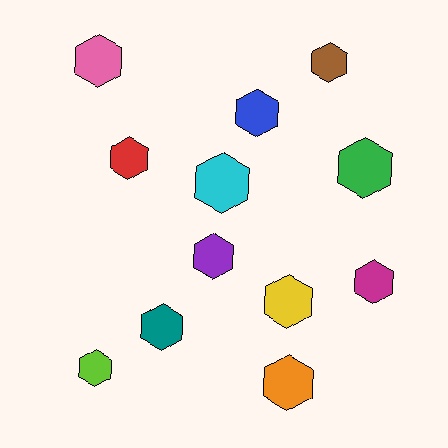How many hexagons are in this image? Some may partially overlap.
There are 12 hexagons.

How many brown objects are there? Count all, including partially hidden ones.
There is 1 brown object.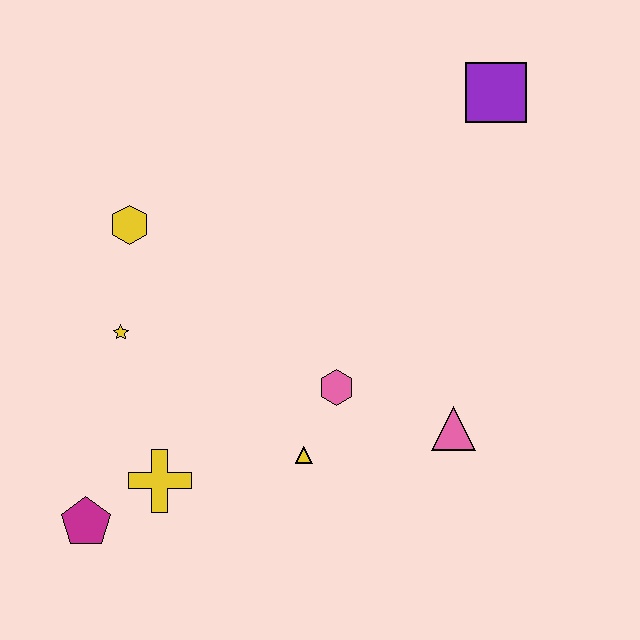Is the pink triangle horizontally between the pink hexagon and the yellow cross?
No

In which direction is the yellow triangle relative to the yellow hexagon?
The yellow triangle is below the yellow hexagon.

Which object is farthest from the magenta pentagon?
The purple square is farthest from the magenta pentagon.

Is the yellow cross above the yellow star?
No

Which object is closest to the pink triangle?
The pink hexagon is closest to the pink triangle.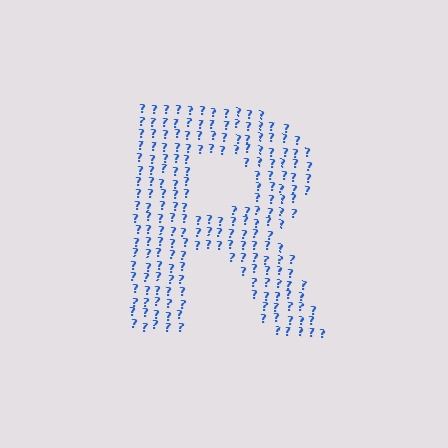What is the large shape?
The large shape is the letter R.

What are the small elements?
The small elements are question marks.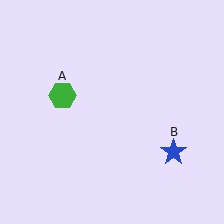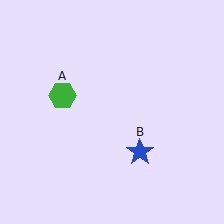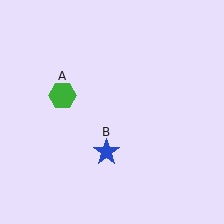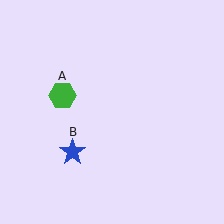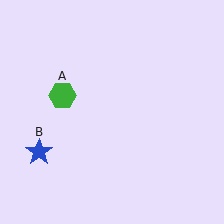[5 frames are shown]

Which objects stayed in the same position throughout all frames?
Green hexagon (object A) remained stationary.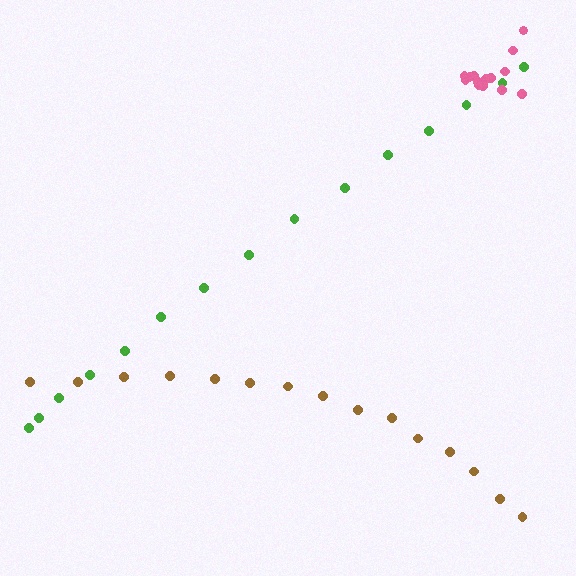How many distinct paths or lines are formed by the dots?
There are 3 distinct paths.